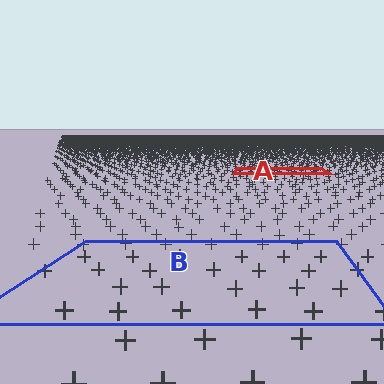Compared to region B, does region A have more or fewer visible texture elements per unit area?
Region A has more texture elements per unit area — they are packed more densely because it is farther away.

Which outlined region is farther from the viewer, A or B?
Region A is farther from the viewer — the texture elements inside it appear smaller and more densely packed.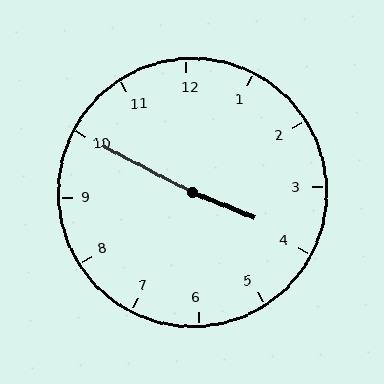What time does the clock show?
3:50.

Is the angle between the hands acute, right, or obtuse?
It is obtuse.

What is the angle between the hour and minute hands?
Approximately 175 degrees.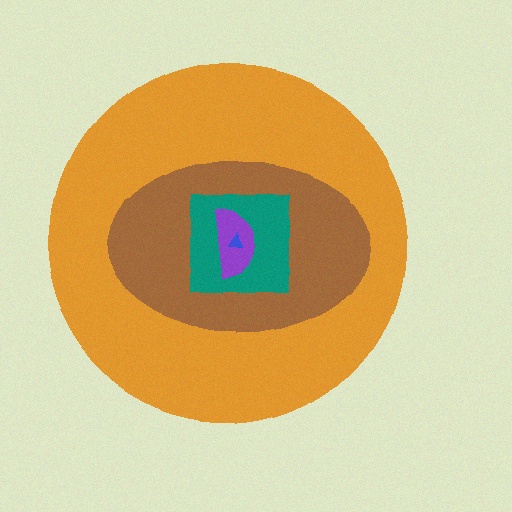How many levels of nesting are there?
5.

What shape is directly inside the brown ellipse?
The teal square.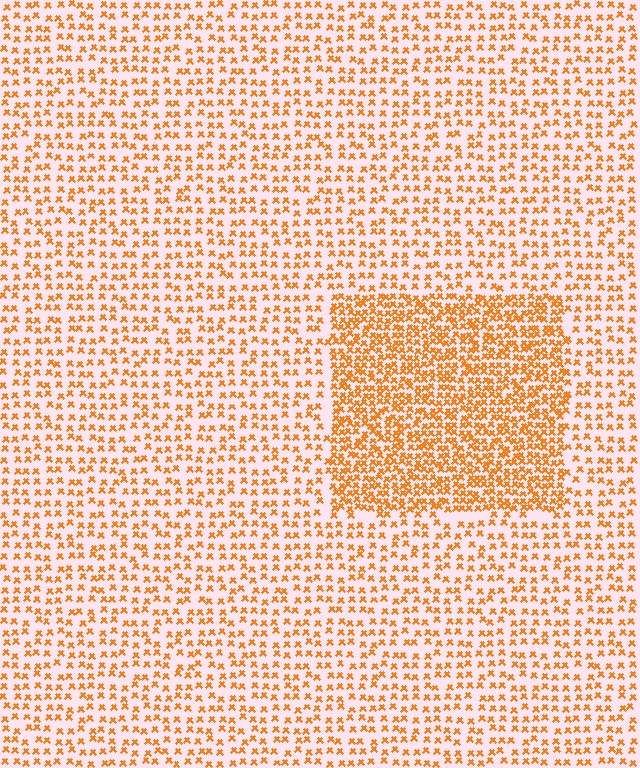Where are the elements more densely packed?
The elements are more densely packed inside the rectangle boundary.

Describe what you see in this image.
The image contains small orange elements arranged at two different densities. A rectangle-shaped region is visible where the elements are more densely packed than the surrounding area.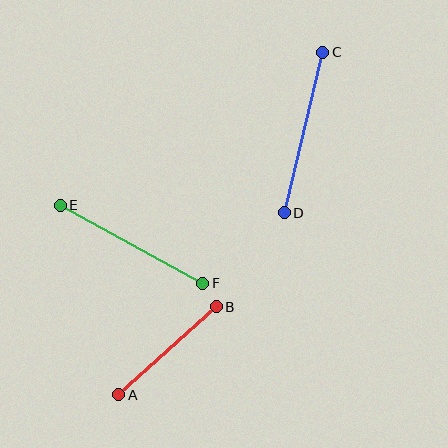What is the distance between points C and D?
The distance is approximately 165 pixels.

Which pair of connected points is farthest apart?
Points C and D are farthest apart.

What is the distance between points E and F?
The distance is approximately 162 pixels.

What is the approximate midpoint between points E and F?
The midpoint is at approximately (132, 244) pixels.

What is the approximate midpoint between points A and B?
The midpoint is at approximately (167, 351) pixels.